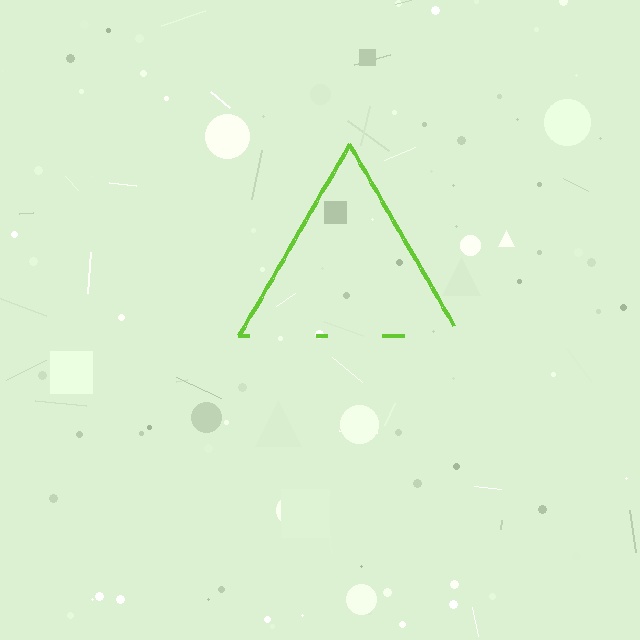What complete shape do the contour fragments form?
The contour fragments form a triangle.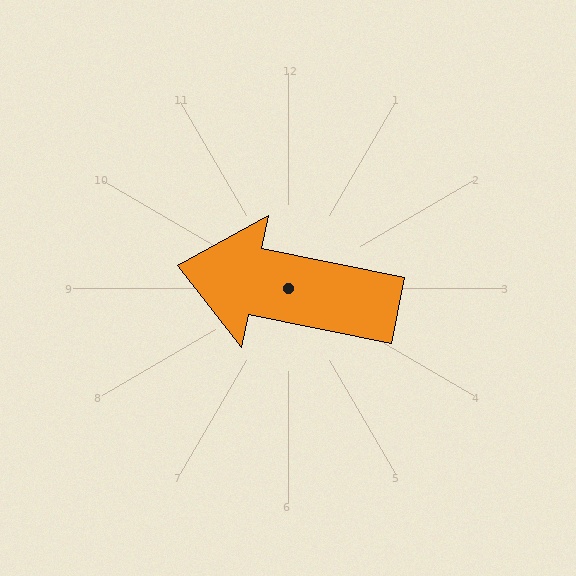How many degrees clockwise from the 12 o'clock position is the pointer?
Approximately 281 degrees.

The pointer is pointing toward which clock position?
Roughly 9 o'clock.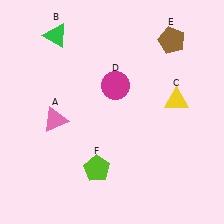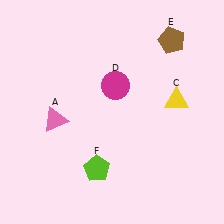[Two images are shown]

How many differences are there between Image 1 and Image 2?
There is 1 difference between the two images.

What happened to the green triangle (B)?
The green triangle (B) was removed in Image 2. It was in the top-left area of Image 1.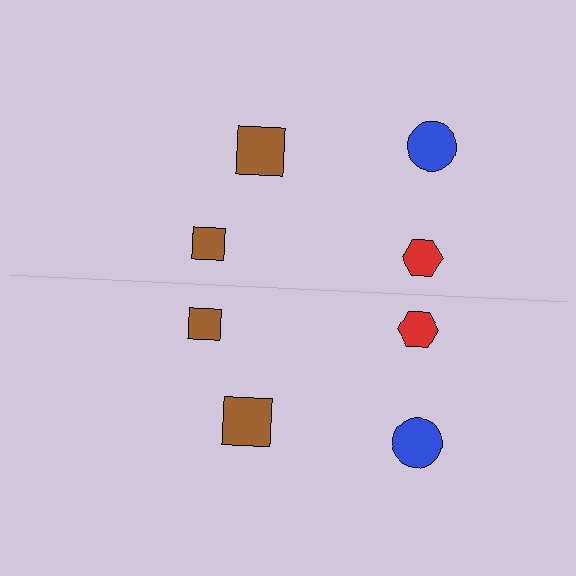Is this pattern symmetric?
Yes, this pattern has bilateral (reflection) symmetry.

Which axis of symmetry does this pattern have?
The pattern has a horizontal axis of symmetry running through the center of the image.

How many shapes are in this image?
There are 8 shapes in this image.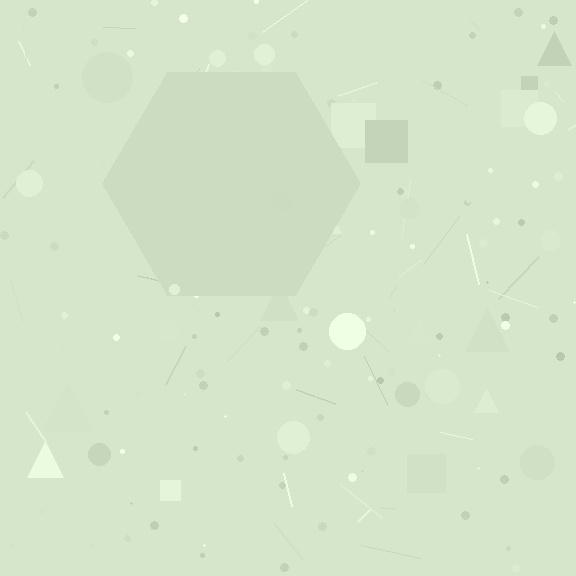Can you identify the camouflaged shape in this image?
The camouflaged shape is a hexagon.